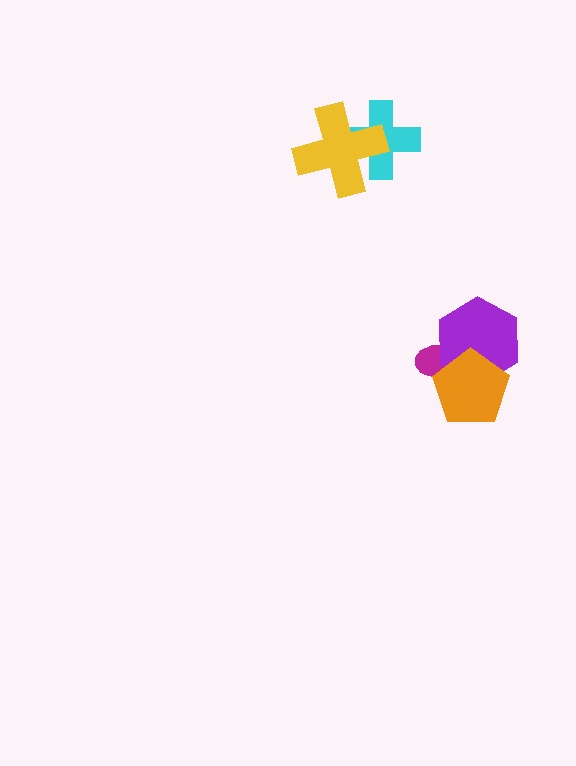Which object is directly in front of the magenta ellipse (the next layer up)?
The purple hexagon is directly in front of the magenta ellipse.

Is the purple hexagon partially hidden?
Yes, it is partially covered by another shape.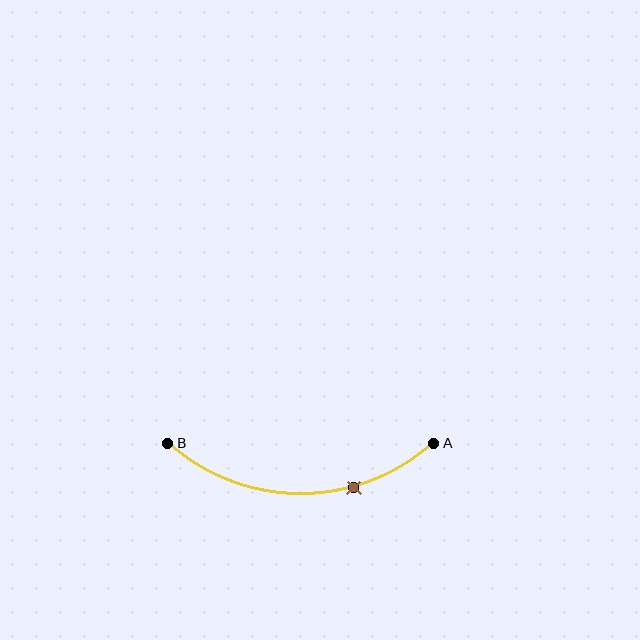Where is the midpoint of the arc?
The arc midpoint is the point on the curve farthest from the straight line joining A and B. It sits below that line.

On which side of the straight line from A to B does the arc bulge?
The arc bulges below the straight line connecting A and B.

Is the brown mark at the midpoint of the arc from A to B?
No. The brown mark lies on the arc but is closer to endpoint A. The arc midpoint would be at the point on the curve equidistant along the arc from both A and B.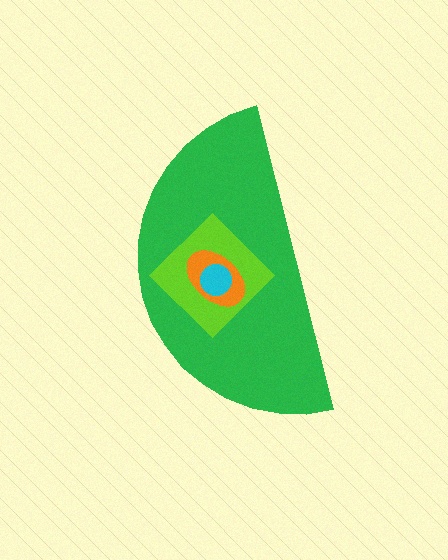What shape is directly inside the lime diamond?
The orange ellipse.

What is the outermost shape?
The green semicircle.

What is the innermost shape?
The cyan circle.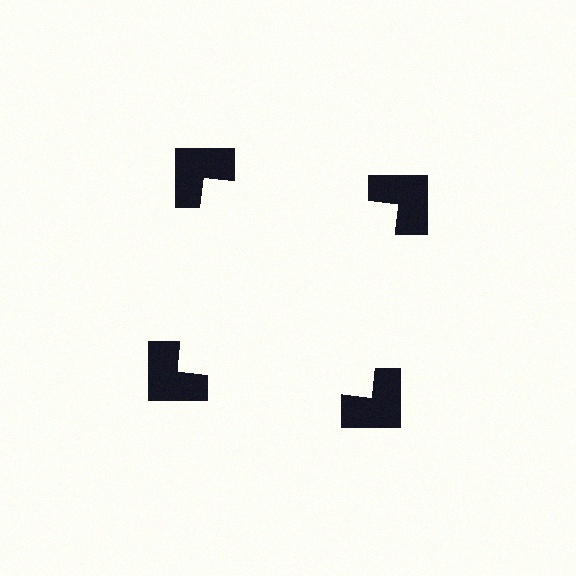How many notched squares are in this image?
There are 4 — one at each vertex of the illusory square.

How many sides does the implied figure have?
4 sides.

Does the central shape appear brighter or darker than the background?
It typically appears slightly brighter than the background, even though no actual brightness change is drawn.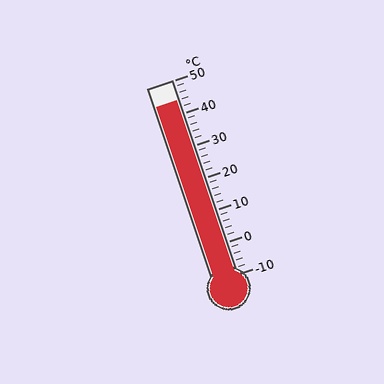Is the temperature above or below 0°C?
The temperature is above 0°C.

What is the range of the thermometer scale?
The thermometer scale ranges from -10°C to 50°C.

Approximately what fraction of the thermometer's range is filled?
The thermometer is filled to approximately 90% of its range.